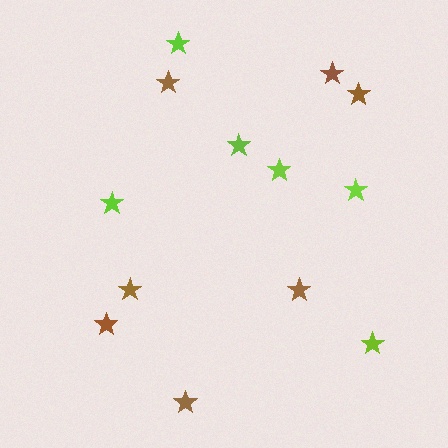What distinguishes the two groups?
There are 2 groups: one group of brown stars (7) and one group of lime stars (6).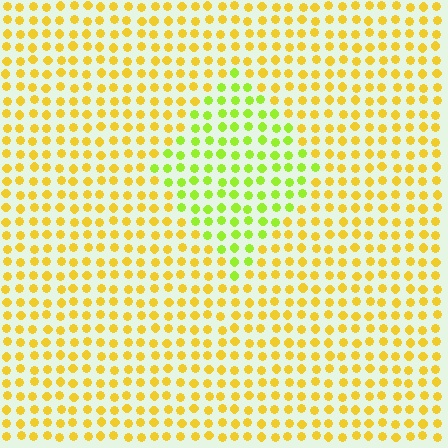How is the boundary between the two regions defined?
The boundary is defined purely by a slight shift in hue (about 39 degrees). Spacing, size, and orientation are identical on both sides.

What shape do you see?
I see a diamond.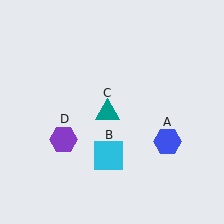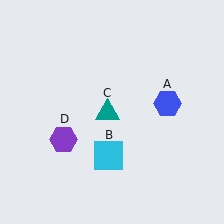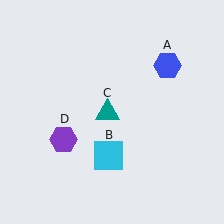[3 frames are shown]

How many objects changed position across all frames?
1 object changed position: blue hexagon (object A).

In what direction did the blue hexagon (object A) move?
The blue hexagon (object A) moved up.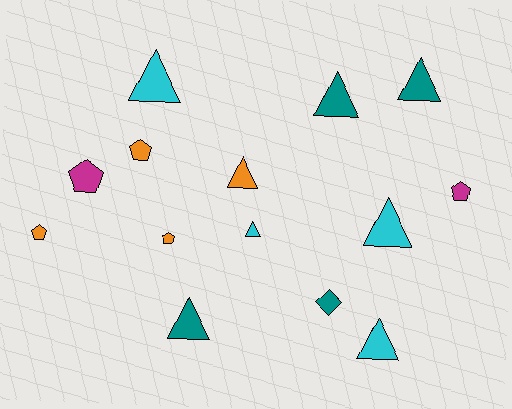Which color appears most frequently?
Orange, with 4 objects.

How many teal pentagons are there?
There are no teal pentagons.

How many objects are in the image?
There are 14 objects.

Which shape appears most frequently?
Triangle, with 8 objects.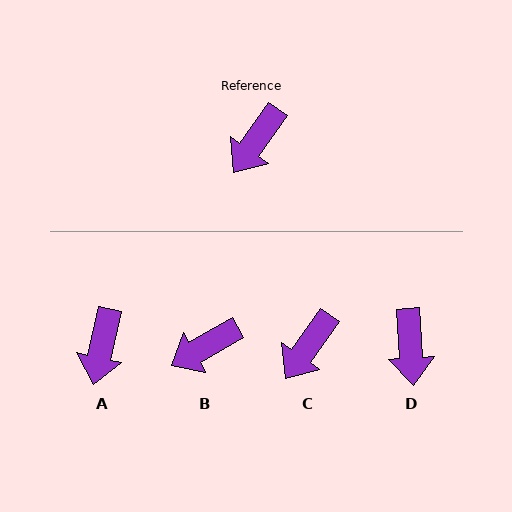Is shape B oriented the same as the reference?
No, it is off by about 25 degrees.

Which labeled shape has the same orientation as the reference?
C.